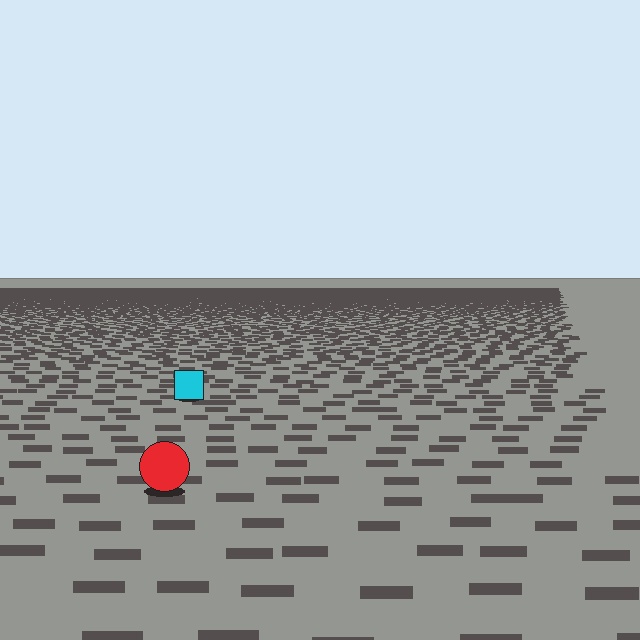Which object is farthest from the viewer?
The cyan square is farthest from the viewer. It appears smaller and the ground texture around it is denser.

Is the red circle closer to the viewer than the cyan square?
Yes. The red circle is closer — you can tell from the texture gradient: the ground texture is coarser near it.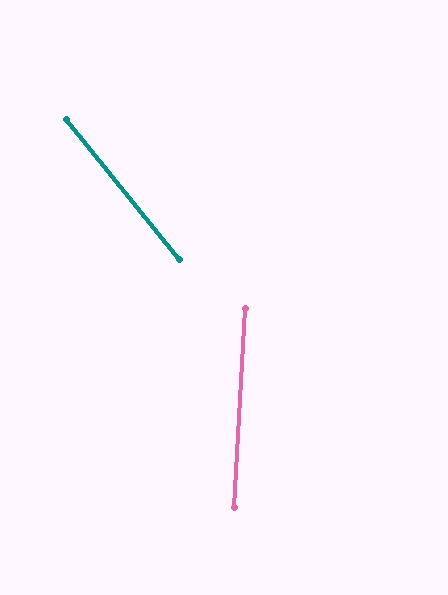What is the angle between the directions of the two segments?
Approximately 42 degrees.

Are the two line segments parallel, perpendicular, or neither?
Neither parallel nor perpendicular — they differ by about 42°.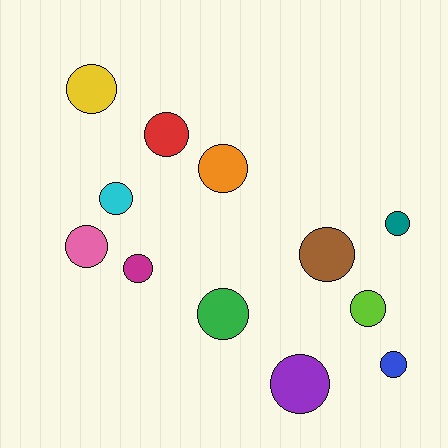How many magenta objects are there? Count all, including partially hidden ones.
There is 1 magenta object.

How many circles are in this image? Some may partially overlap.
There are 12 circles.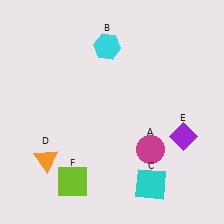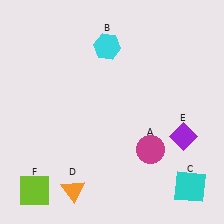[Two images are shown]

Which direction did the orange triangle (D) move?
The orange triangle (D) moved down.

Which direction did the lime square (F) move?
The lime square (F) moved left.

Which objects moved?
The objects that moved are: the cyan square (C), the orange triangle (D), the lime square (F).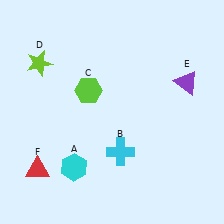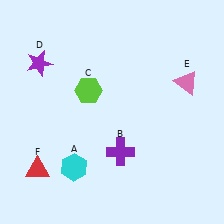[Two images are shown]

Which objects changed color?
B changed from cyan to purple. D changed from lime to purple. E changed from purple to pink.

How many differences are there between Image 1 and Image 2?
There are 3 differences between the two images.